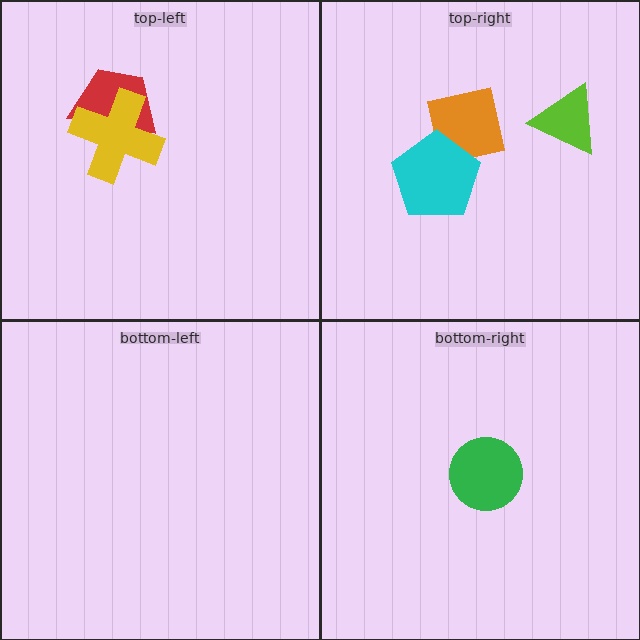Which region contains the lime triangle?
The top-right region.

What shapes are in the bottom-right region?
The green circle.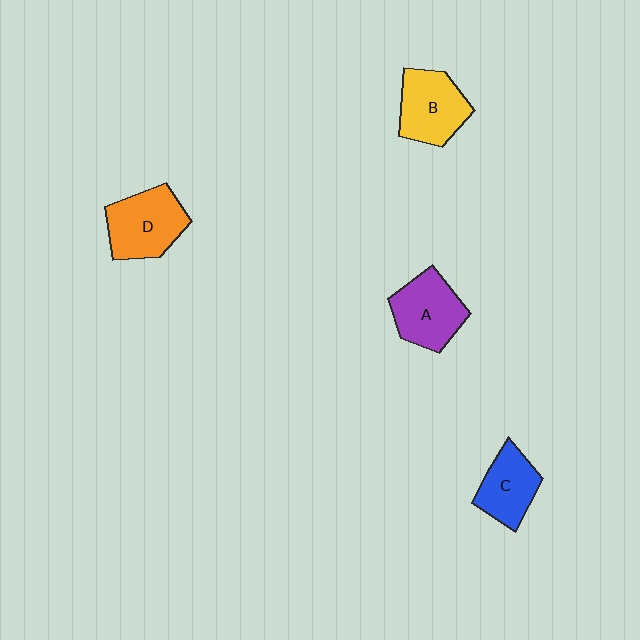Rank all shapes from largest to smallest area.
From largest to smallest: D (orange), B (yellow), A (purple), C (blue).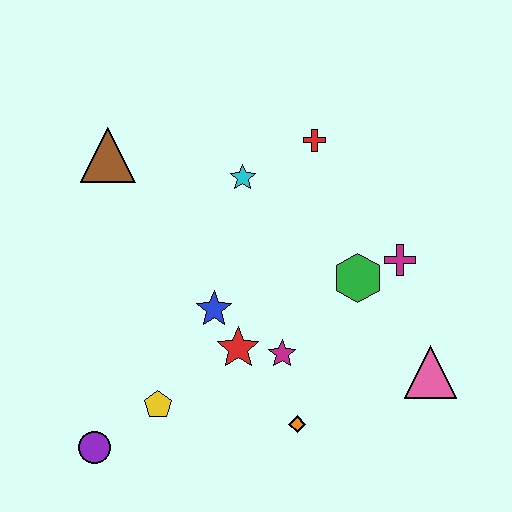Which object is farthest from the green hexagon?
The purple circle is farthest from the green hexagon.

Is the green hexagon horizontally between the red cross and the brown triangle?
No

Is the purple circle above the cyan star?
No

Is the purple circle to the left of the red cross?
Yes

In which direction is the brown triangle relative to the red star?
The brown triangle is above the red star.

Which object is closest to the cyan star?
The red cross is closest to the cyan star.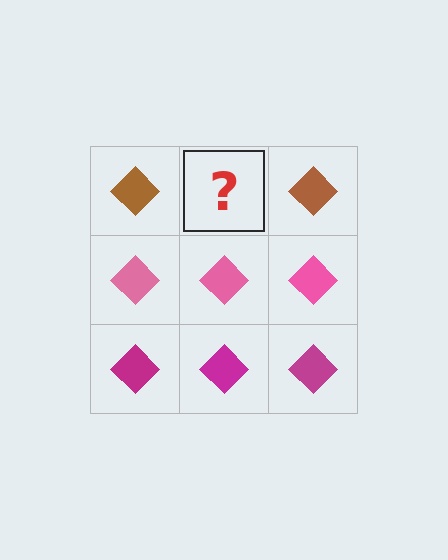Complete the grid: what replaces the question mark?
The question mark should be replaced with a brown diamond.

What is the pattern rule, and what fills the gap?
The rule is that each row has a consistent color. The gap should be filled with a brown diamond.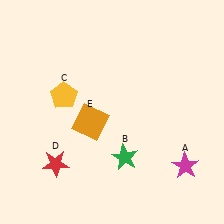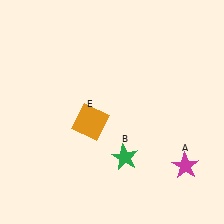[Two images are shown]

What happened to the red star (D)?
The red star (D) was removed in Image 2. It was in the bottom-left area of Image 1.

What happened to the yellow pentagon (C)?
The yellow pentagon (C) was removed in Image 2. It was in the top-left area of Image 1.